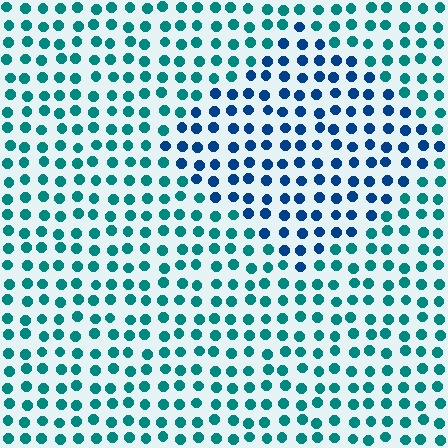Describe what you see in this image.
The image is filled with small teal elements in a uniform arrangement. A diamond-shaped region is visible where the elements are tinted to a slightly different hue, forming a subtle color boundary.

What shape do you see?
I see a diamond.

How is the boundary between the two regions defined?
The boundary is defined purely by a slight shift in hue (about 37 degrees). Spacing, size, and orientation are identical on both sides.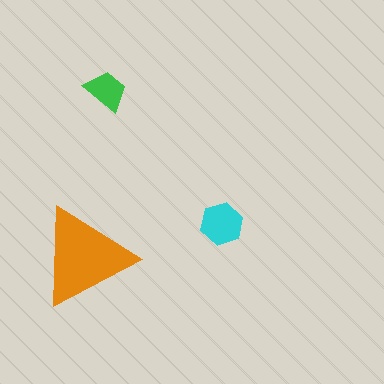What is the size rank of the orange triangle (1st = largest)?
1st.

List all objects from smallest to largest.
The green trapezoid, the cyan hexagon, the orange triangle.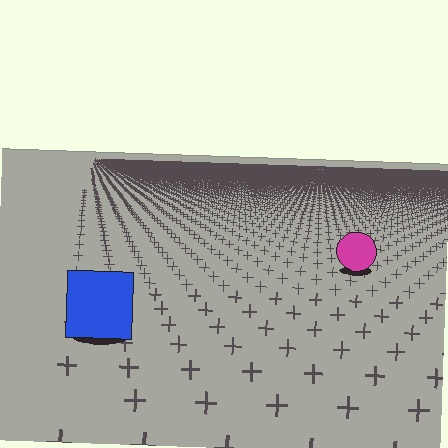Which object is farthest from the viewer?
The magenta circle is farthest from the viewer. It appears smaller and the ground texture around it is denser.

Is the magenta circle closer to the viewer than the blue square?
No. The blue square is closer — you can tell from the texture gradient: the ground texture is coarser near it.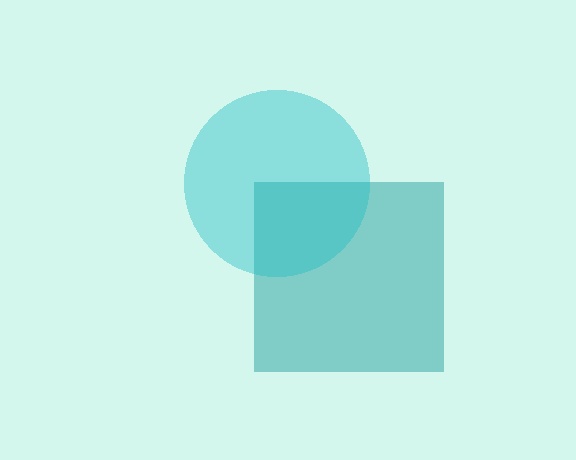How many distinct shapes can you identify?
There are 2 distinct shapes: a teal square, a cyan circle.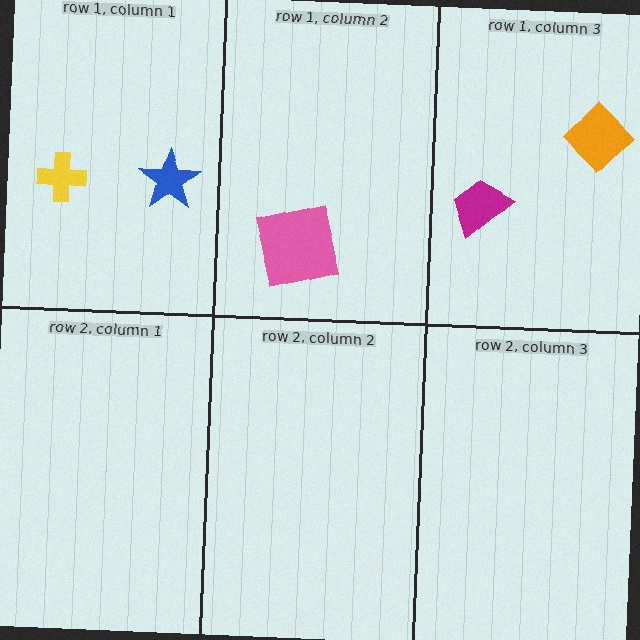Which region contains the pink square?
The row 1, column 2 region.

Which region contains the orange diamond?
The row 1, column 3 region.